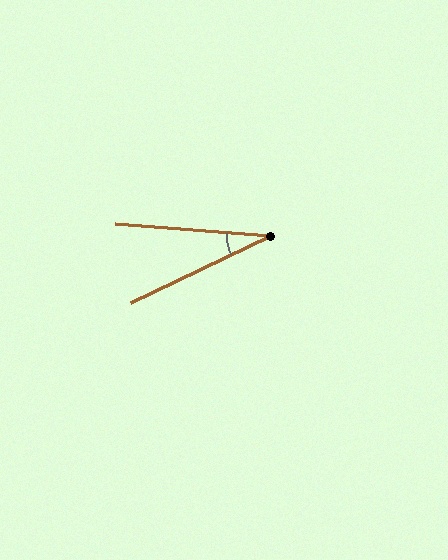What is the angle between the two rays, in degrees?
Approximately 30 degrees.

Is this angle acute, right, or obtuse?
It is acute.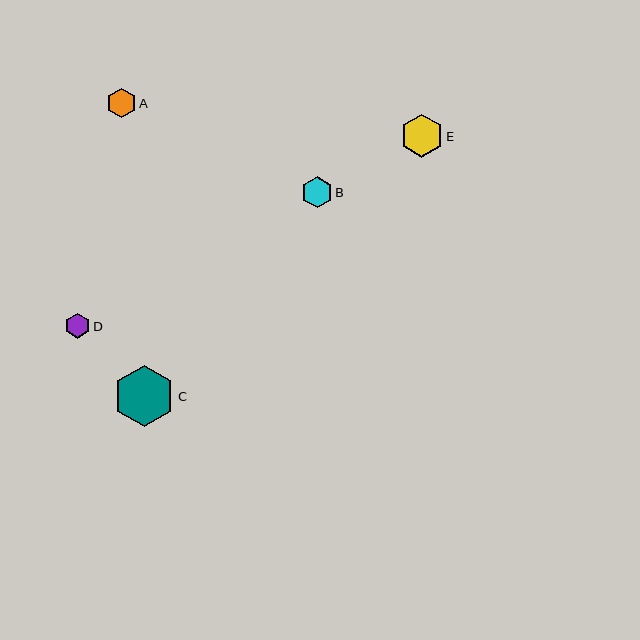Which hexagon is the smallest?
Hexagon D is the smallest with a size of approximately 25 pixels.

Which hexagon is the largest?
Hexagon C is the largest with a size of approximately 61 pixels.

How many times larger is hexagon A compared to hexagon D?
Hexagon A is approximately 1.2 times the size of hexagon D.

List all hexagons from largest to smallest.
From largest to smallest: C, E, B, A, D.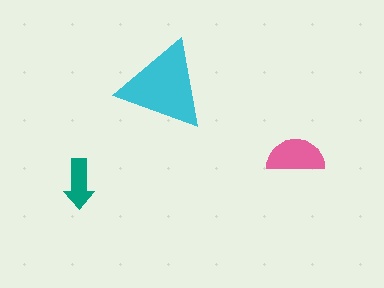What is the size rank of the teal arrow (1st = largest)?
3rd.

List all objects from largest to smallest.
The cyan triangle, the pink semicircle, the teal arrow.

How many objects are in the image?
There are 3 objects in the image.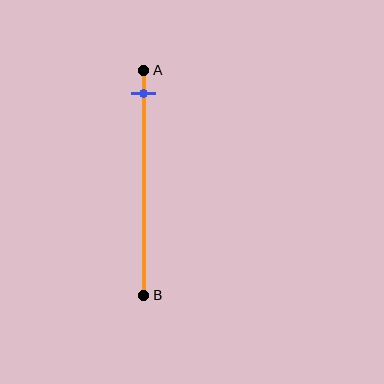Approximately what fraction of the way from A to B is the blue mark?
The blue mark is approximately 10% of the way from A to B.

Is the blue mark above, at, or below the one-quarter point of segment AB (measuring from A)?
The blue mark is above the one-quarter point of segment AB.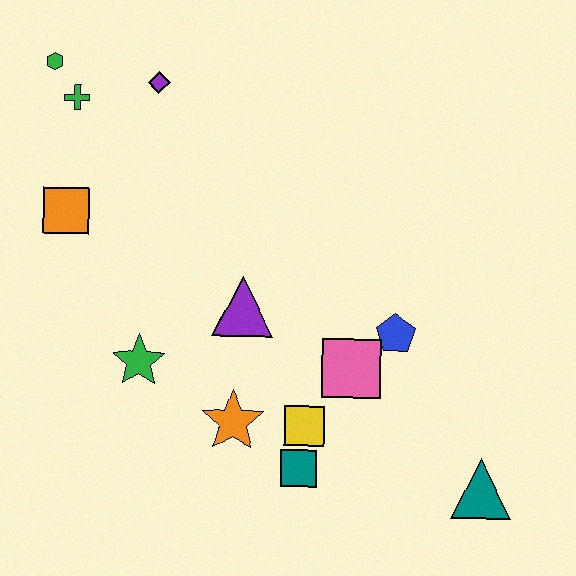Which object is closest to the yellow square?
The teal square is closest to the yellow square.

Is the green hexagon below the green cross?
No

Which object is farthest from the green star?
The teal triangle is farthest from the green star.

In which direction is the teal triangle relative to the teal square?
The teal triangle is to the right of the teal square.